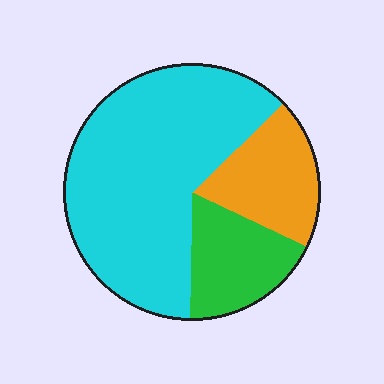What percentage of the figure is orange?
Orange takes up less than a quarter of the figure.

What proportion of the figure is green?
Green takes up about one sixth (1/6) of the figure.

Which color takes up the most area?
Cyan, at roughly 65%.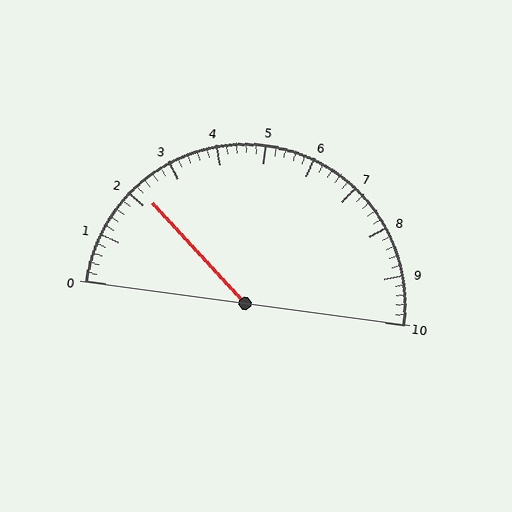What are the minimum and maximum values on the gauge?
The gauge ranges from 0 to 10.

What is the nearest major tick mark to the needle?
The nearest major tick mark is 2.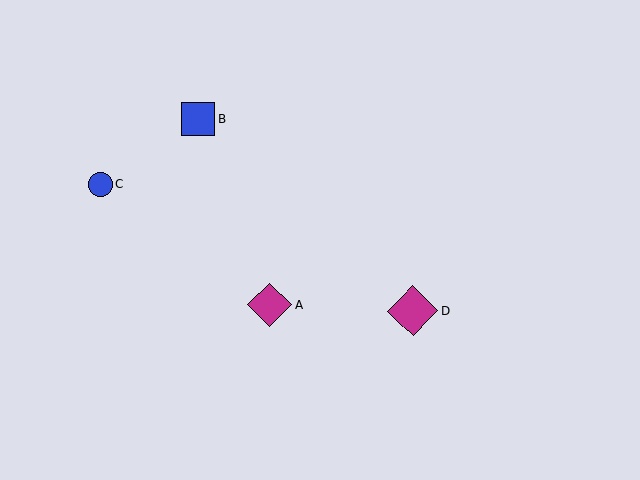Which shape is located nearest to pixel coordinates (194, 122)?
The blue square (labeled B) at (199, 119) is nearest to that location.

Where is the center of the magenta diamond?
The center of the magenta diamond is at (270, 305).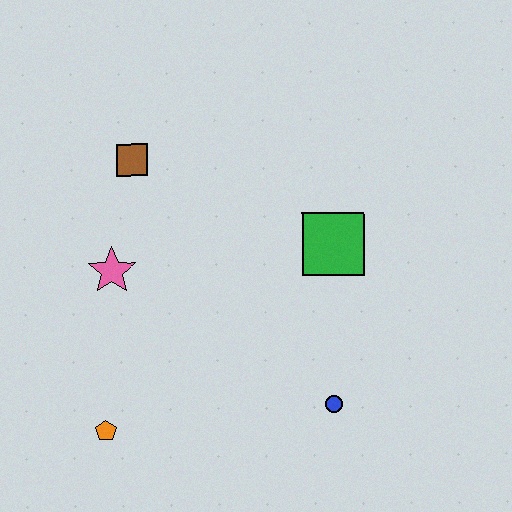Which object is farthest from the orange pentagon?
The green square is farthest from the orange pentagon.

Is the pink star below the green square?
Yes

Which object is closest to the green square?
The blue circle is closest to the green square.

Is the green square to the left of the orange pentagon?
No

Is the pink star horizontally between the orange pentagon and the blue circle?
Yes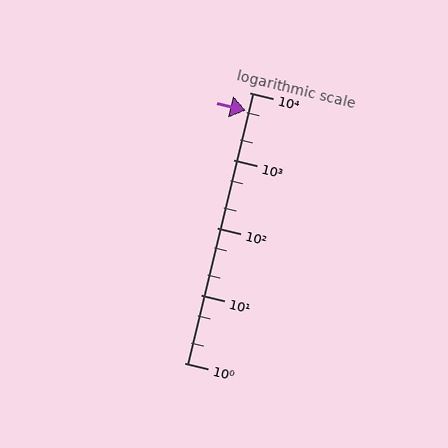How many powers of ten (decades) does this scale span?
The scale spans 4 decades, from 1 to 10000.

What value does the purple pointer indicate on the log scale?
The pointer indicates approximately 5400.